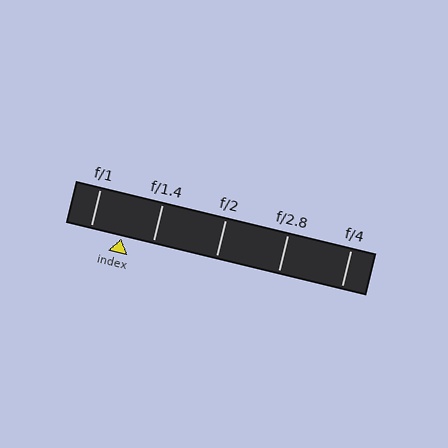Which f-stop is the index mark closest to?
The index mark is closest to f/1.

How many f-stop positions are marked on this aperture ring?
There are 5 f-stop positions marked.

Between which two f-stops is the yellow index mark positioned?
The index mark is between f/1 and f/1.4.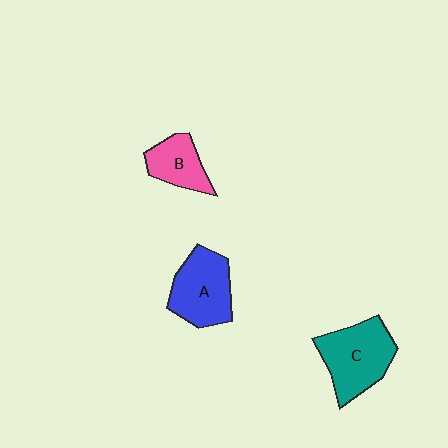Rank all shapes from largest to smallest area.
From largest to smallest: C (teal), A (blue), B (pink).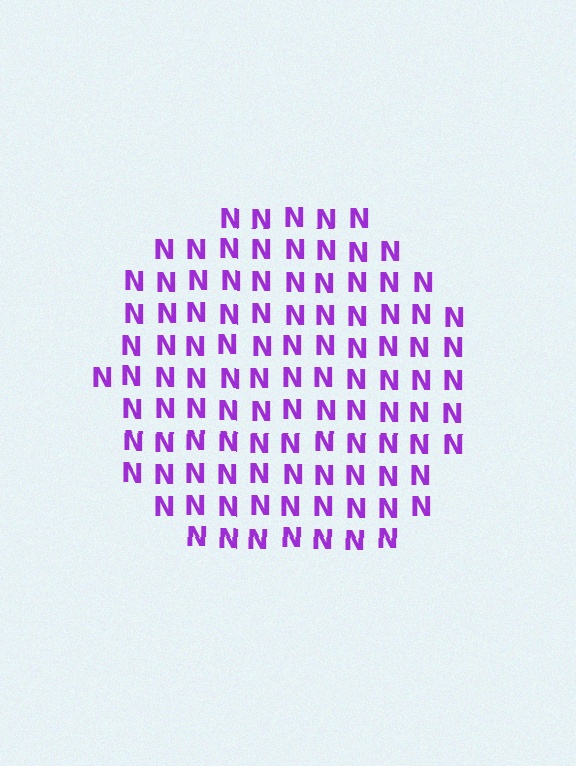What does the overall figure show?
The overall figure shows a circle.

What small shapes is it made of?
It is made of small letter N's.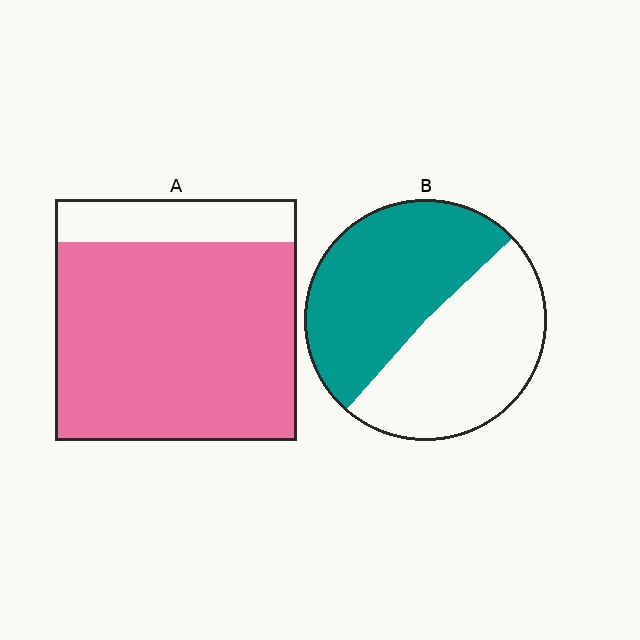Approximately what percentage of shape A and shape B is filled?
A is approximately 80% and B is approximately 50%.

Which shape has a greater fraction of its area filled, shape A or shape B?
Shape A.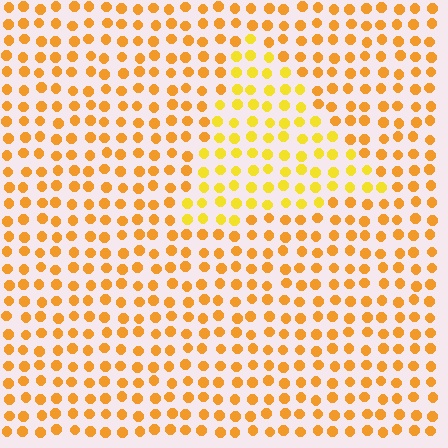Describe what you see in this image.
The image is filled with small orange elements in a uniform arrangement. A triangle-shaped region is visible where the elements are tinted to a slightly different hue, forming a subtle color boundary.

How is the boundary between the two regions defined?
The boundary is defined purely by a slight shift in hue (about 22 degrees). Spacing, size, and orientation are identical on both sides.